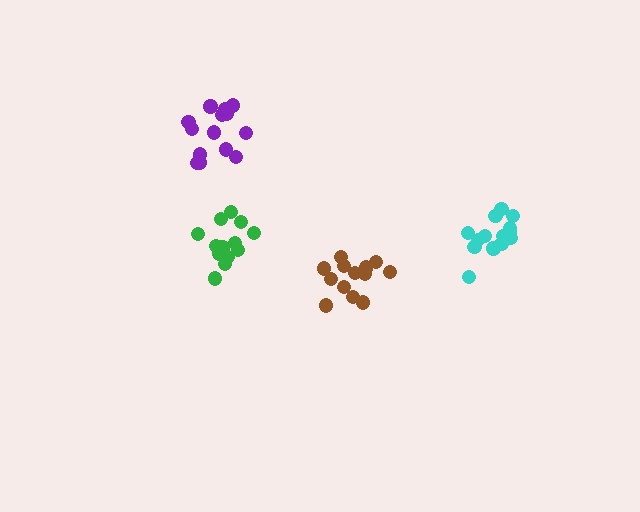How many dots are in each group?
Group 1: 13 dots, Group 2: 14 dots, Group 3: 16 dots, Group 4: 15 dots (58 total).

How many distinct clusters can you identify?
There are 4 distinct clusters.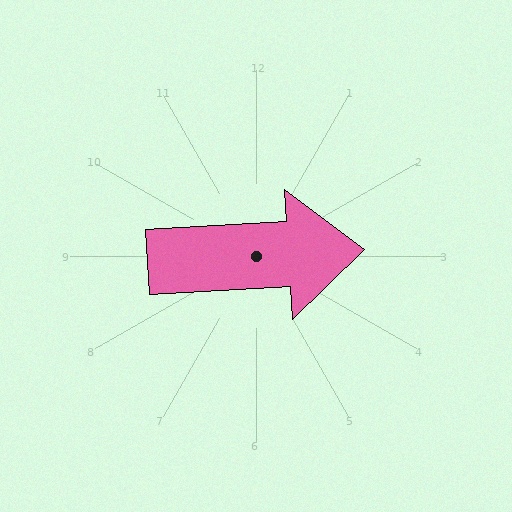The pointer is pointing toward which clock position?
Roughly 3 o'clock.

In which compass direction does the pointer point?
East.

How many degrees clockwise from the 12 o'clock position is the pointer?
Approximately 87 degrees.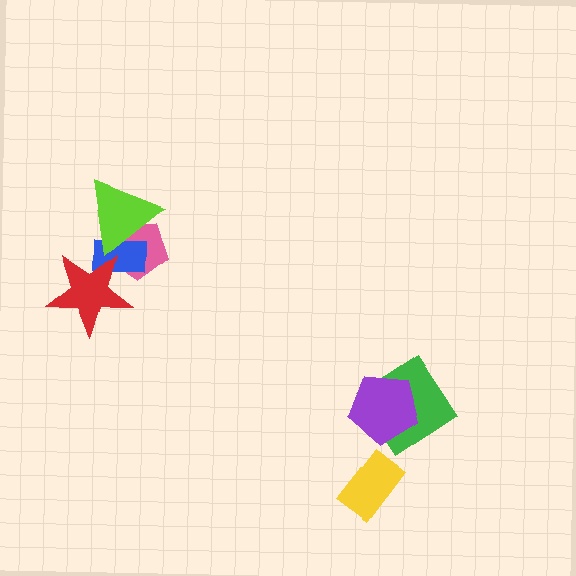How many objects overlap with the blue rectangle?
3 objects overlap with the blue rectangle.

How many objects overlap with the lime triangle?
2 objects overlap with the lime triangle.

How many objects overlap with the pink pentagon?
3 objects overlap with the pink pentagon.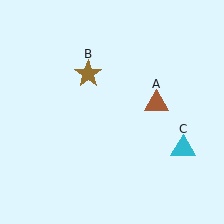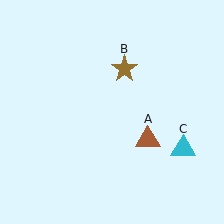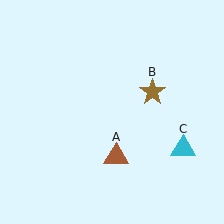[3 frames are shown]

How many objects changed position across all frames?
2 objects changed position: brown triangle (object A), brown star (object B).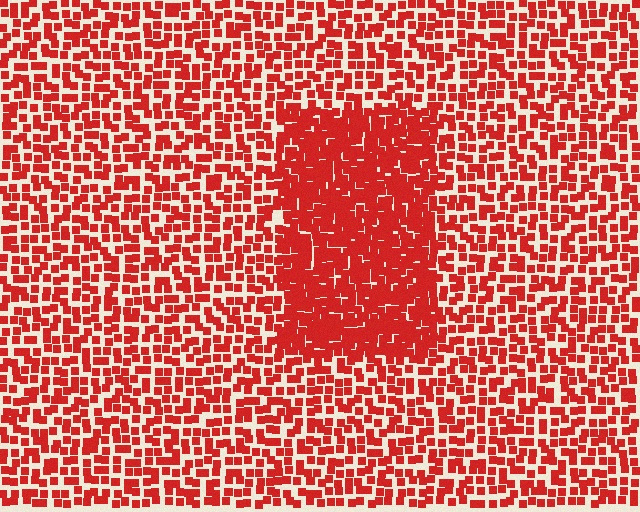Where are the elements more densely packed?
The elements are more densely packed inside the rectangle boundary.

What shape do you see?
I see a rectangle.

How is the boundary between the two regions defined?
The boundary is defined by a change in element density (approximately 1.9x ratio). All elements are the same color, size, and shape.